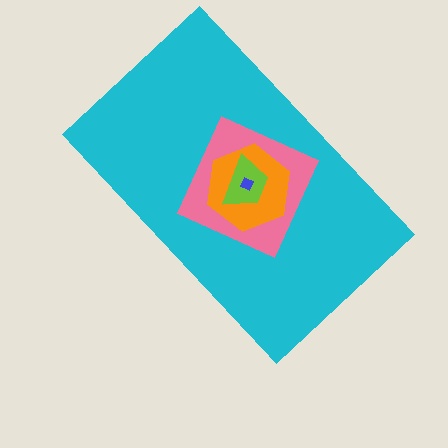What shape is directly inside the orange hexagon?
The lime trapezoid.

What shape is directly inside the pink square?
The orange hexagon.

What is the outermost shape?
The cyan rectangle.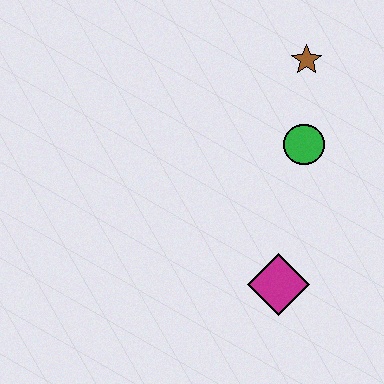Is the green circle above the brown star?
No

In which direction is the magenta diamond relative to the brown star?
The magenta diamond is below the brown star.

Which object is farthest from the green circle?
The magenta diamond is farthest from the green circle.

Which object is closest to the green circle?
The brown star is closest to the green circle.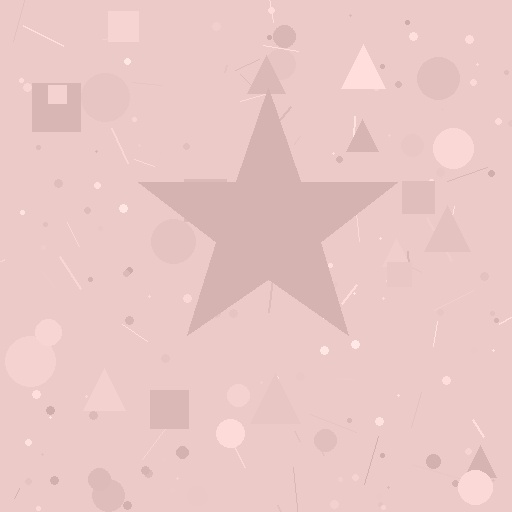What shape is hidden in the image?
A star is hidden in the image.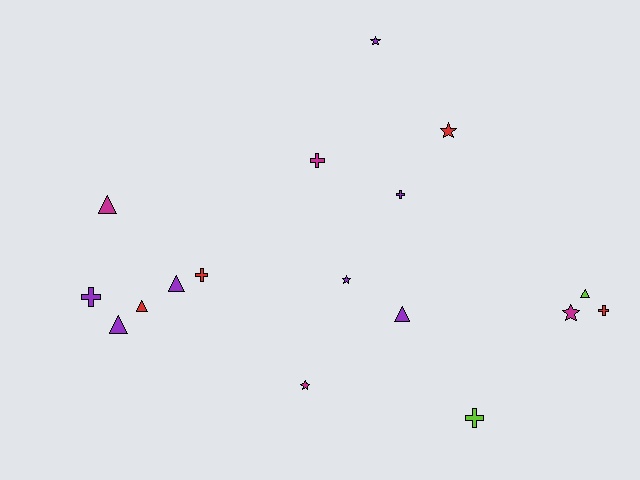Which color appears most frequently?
Purple, with 7 objects.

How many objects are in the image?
There are 17 objects.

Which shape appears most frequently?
Triangle, with 6 objects.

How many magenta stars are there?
There are 2 magenta stars.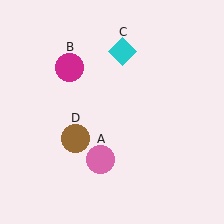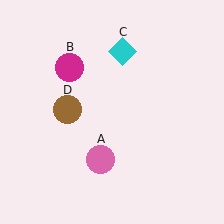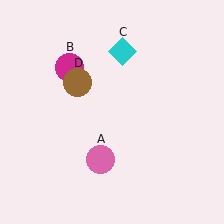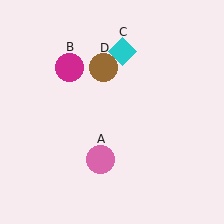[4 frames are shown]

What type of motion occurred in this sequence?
The brown circle (object D) rotated clockwise around the center of the scene.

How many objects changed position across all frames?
1 object changed position: brown circle (object D).